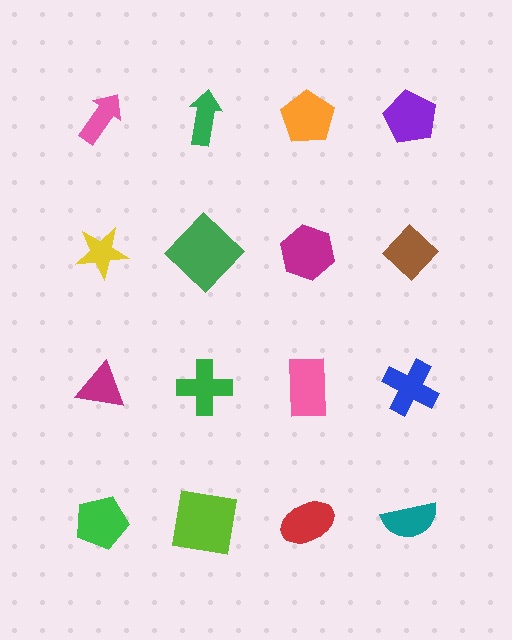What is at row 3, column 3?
A pink rectangle.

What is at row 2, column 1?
A yellow star.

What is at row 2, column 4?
A brown diamond.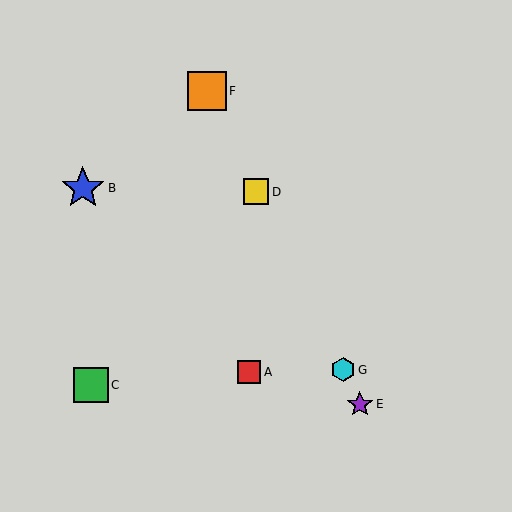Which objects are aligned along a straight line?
Objects D, E, F, G are aligned along a straight line.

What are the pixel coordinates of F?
Object F is at (207, 91).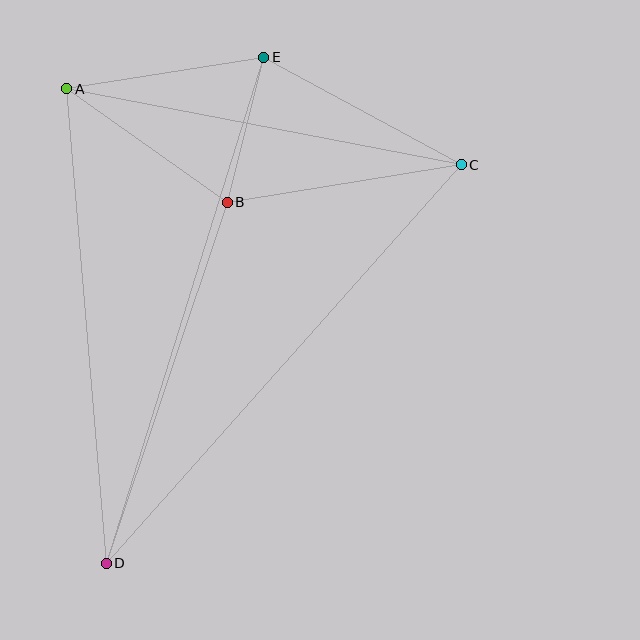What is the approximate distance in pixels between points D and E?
The distance between D and E is approximately 530 pixels.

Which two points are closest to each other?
Points B and E are closest to each other.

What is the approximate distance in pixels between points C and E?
The distance between C and E is approximately 225 pixels.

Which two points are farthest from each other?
Points C and D are farthest from each other.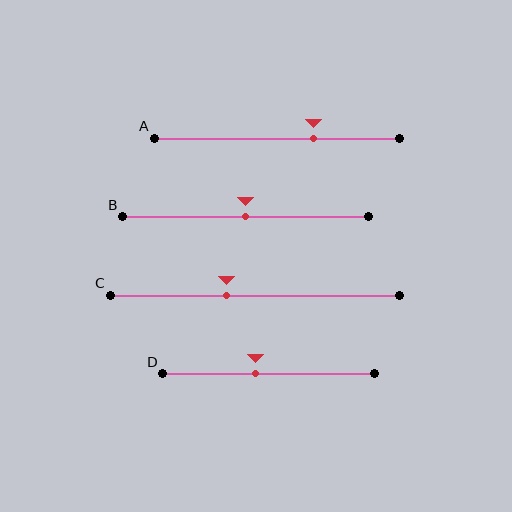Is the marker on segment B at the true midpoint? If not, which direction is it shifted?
Yes, the marker on segment B is at the true midpoint.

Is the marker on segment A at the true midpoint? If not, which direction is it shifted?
No, the marker on segment A is shifted to the right by about 15% of the segment length.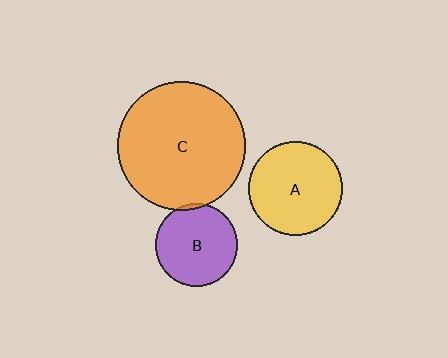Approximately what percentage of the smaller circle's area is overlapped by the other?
Approximately 5%.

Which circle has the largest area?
Circle C (orange).